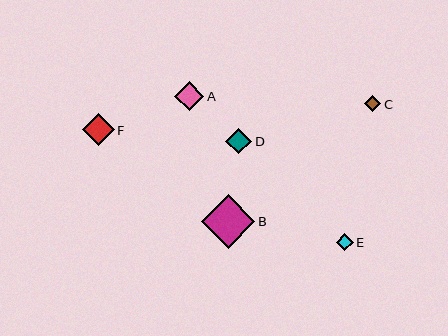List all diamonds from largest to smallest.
From largest to smallest: B, F, A, D, E, C.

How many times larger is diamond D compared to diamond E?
Diamond D is approximately 1.5 times the size of diamond E.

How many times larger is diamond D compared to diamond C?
Diamond D is approximately 1.6 times the size of diamond C.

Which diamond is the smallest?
Diamond C is the smallest with a size of approximately 16 pixels.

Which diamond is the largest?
Diamond B is the largest with a size of approximately 53 pixels.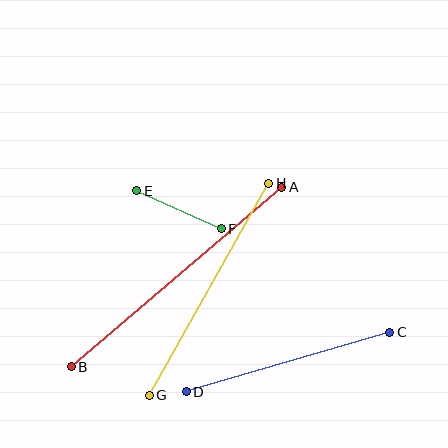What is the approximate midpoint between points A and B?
The midpoint is at approximately (177, 277) pixels.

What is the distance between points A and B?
The distance is approximately 277 pixels.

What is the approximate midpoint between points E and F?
The midpoint is at approximately (179, 210) pixels.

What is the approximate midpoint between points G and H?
The midpoint is at approximately (209, 289) pixels.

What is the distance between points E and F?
The distance is approximately 92 pixels.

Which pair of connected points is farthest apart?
Points A and B are farthest apart.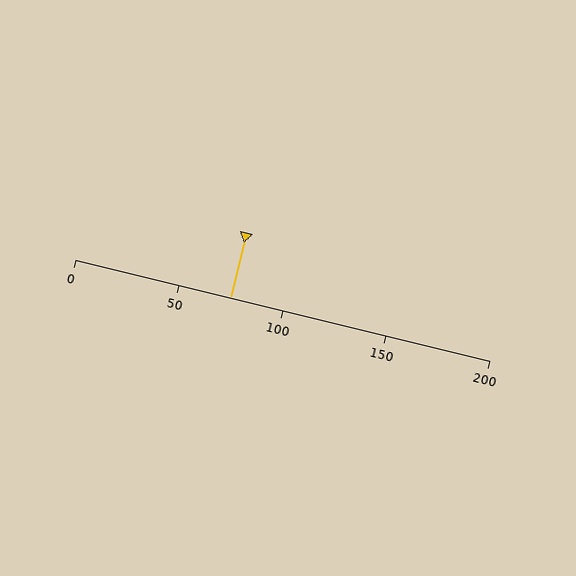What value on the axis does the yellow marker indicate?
The marker indicates approximately 75.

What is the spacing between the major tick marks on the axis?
The major ticks are spaced 50 apart.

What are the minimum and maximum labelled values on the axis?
The axis runs from 0 to 200.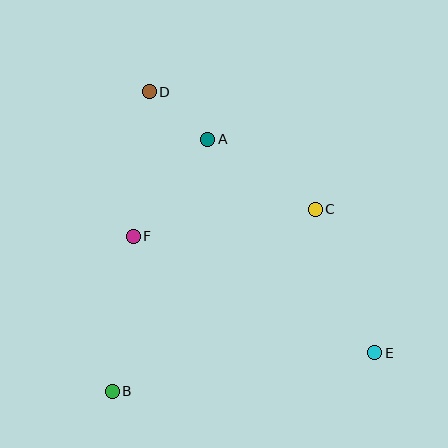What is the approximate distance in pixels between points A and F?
The distance between A and F is approximately 122 pixels.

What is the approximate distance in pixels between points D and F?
The distance between D and F is approximately 146 pixels.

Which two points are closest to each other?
Points A and D are closest to each other.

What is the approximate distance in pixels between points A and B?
The distance between A and B is approximately 269 pixels.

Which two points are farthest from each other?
Points D and E are farthest from each other.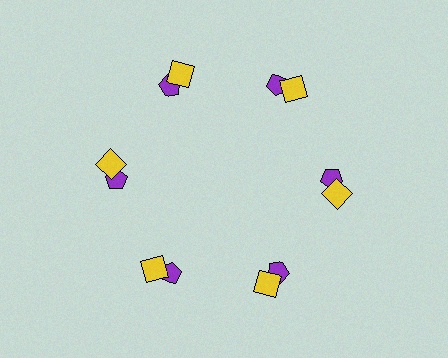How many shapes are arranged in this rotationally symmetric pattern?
There are 12 shapes, arranged in 6 groups of 2.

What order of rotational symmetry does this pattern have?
This pattern has 6-fold rotational symmetry.